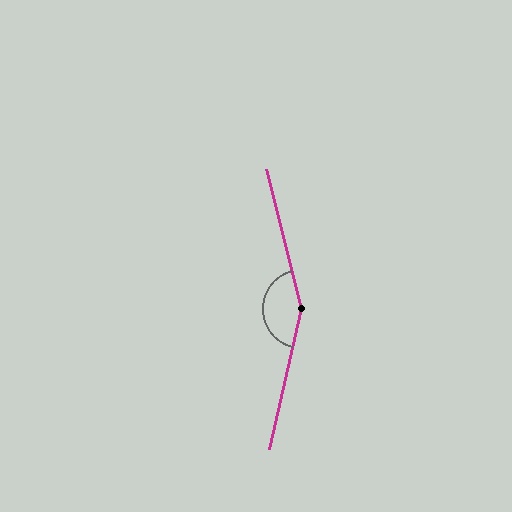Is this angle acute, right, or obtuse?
It is obtuse.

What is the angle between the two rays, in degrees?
Approximately 153 degrees.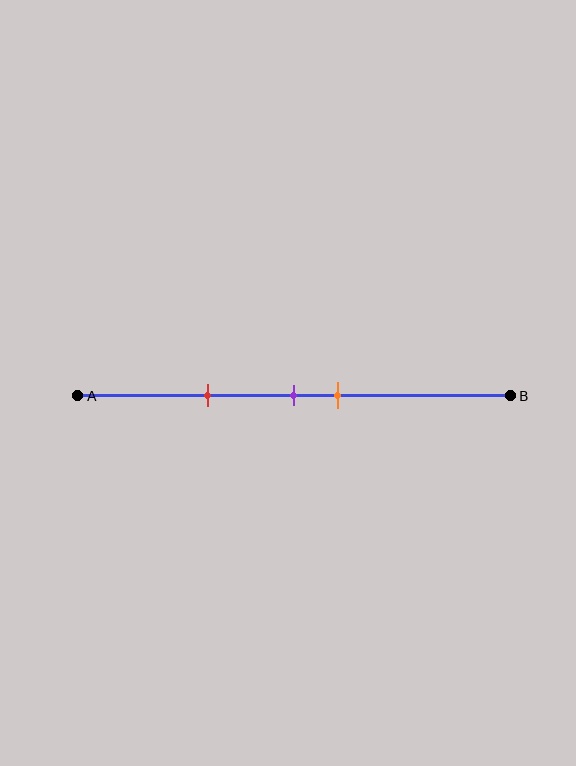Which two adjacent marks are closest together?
The purple and orange marks are the closest adjacent pair.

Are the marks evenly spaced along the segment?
No, the marks are not evenly spaced.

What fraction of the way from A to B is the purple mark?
The purple mark is approximately 50% (0.5) of the way from A to B.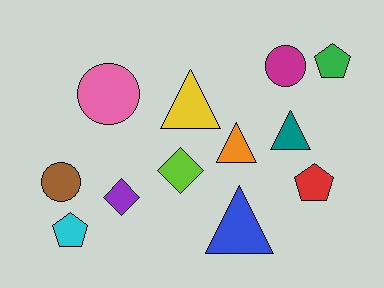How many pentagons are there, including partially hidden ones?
There are 3 pentagons.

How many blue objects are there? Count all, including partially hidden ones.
There is 1 blue object.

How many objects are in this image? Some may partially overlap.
There are 12 objects.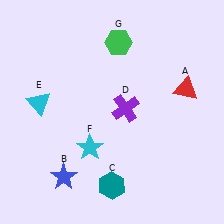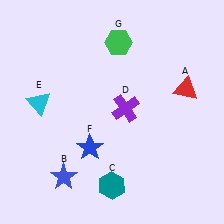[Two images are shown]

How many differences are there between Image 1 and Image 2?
There is 1 difference between the two images.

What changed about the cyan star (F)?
In Image 1, F is cyan. In Image 2, it changed to blue.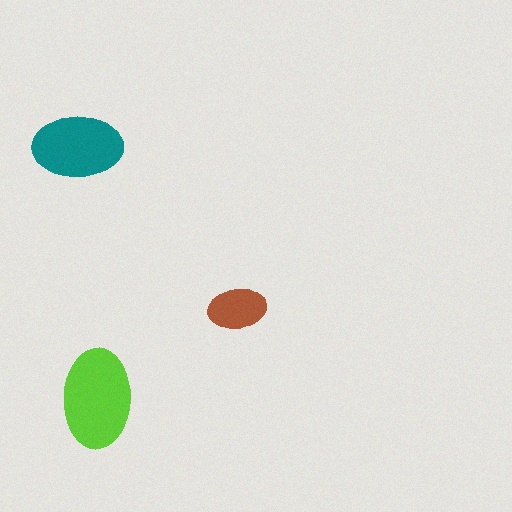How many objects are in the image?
There are 3 objects in the image.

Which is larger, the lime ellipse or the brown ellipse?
The lime one.